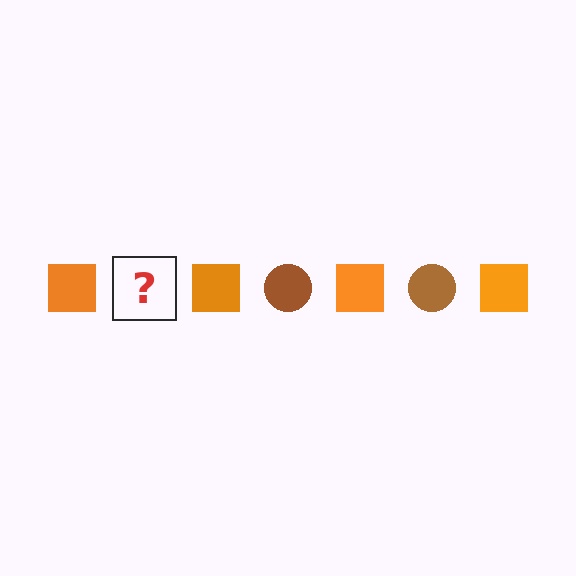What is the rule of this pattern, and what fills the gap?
The rule is that the pattern alternates between orange square and brown circle. The gap should be filled with a brown circle.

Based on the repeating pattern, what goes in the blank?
The blank should be a brown circle.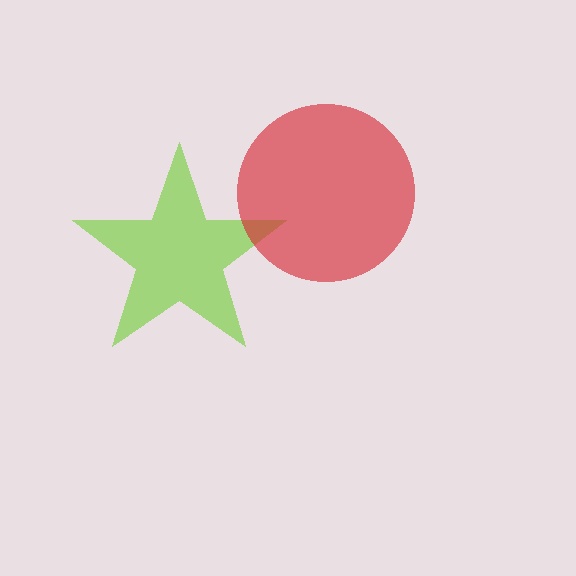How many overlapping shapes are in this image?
There are 2 overlapping shapes in the image.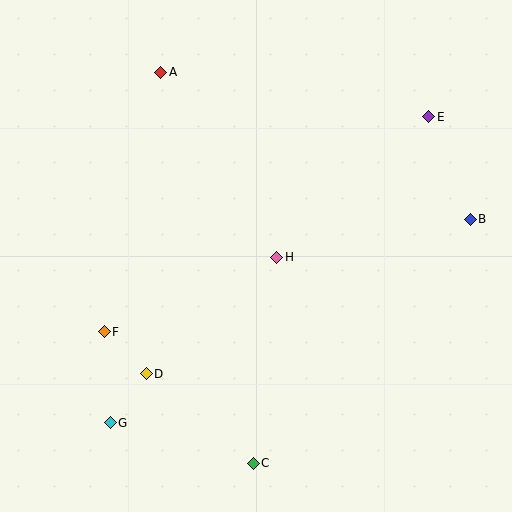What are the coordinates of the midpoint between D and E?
The midpoint between D and E is at (287, 245).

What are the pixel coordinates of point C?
Point C is at (253, 463).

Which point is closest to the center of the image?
Point H at (276, 257) is closest to the center.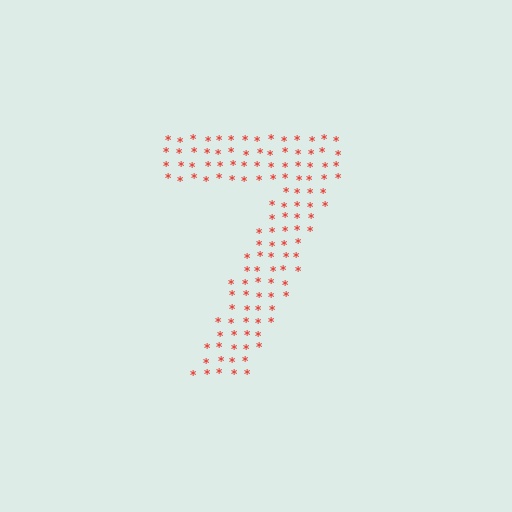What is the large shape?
The large shape is the digit 7.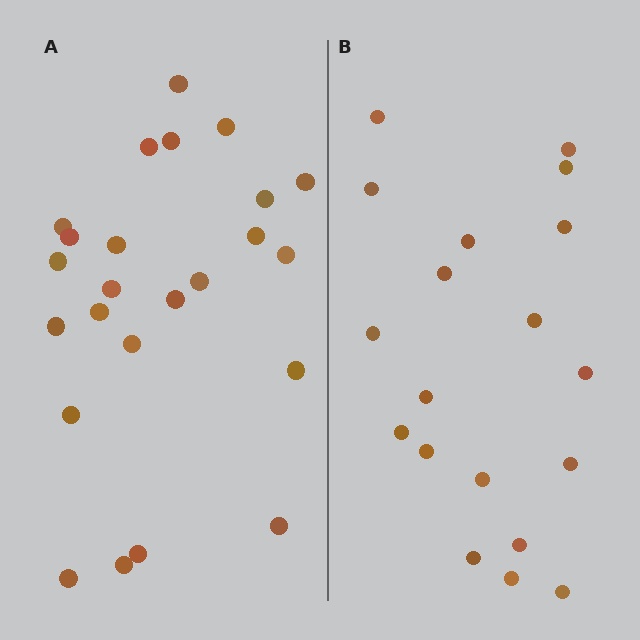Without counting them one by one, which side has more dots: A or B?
Region A (the left region) has more dots.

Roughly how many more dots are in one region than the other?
Region A has about 5 more dots than region B.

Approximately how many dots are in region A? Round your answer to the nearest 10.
About 20 dots. (The exact count is 24, which rounds to 20.)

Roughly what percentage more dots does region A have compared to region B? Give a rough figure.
About 25% more.